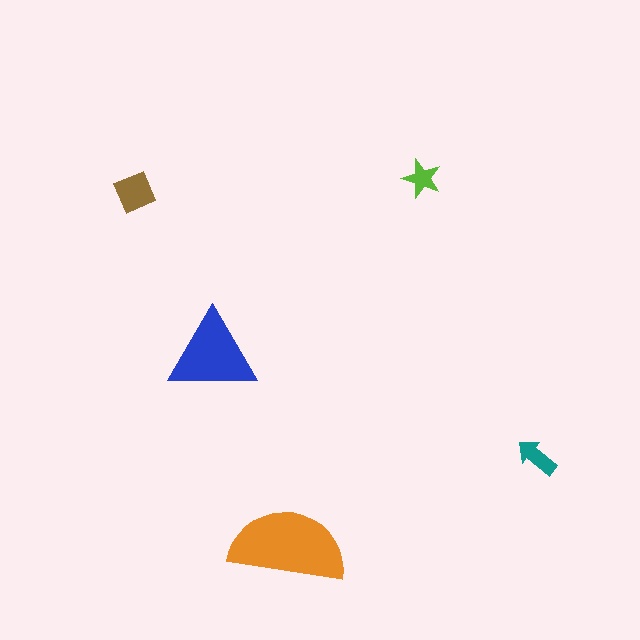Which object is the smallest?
The lime star.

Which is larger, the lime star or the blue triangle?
The blue triangle.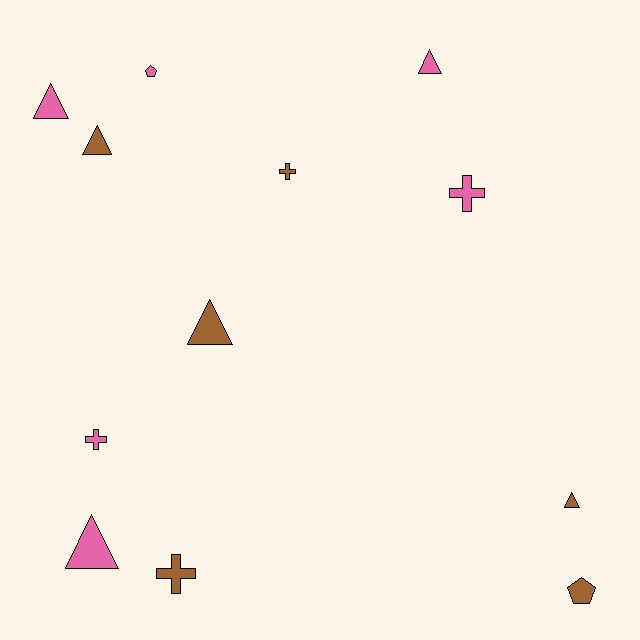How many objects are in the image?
There are 12 objects.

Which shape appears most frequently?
Triangle, with 6 objects.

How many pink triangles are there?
There are 3 pink triangles.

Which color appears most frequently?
Pink, with 6 objects.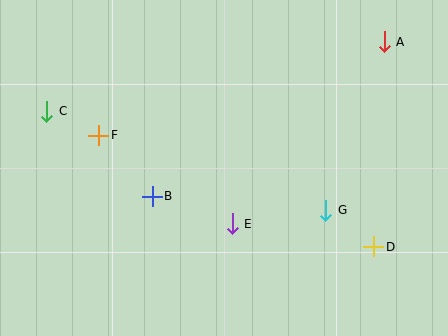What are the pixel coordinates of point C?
Point C is at (47, 111).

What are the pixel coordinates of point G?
Point G is at (326, 210).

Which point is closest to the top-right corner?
Point A is closest to the top-right corner.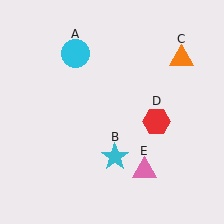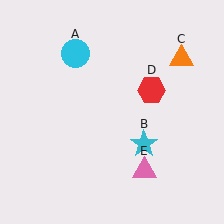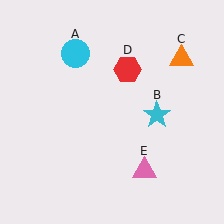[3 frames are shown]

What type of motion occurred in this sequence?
The cyan star (object B), red hexagon (object D) rotated counterclockwise around the center of the scene.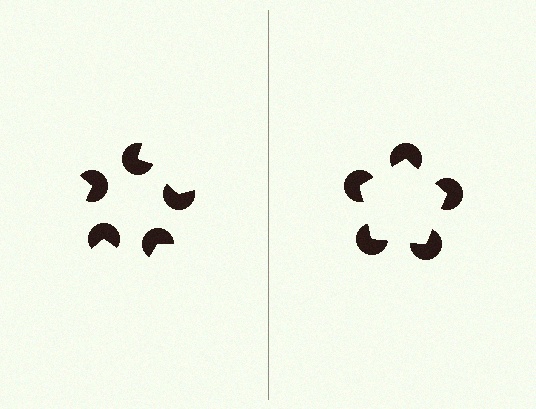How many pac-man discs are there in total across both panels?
10 — 5 on each side.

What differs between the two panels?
The pac-man discs are positioned identically on both sides; only the wedge orientations differ. On the right they align to a pentagon; on the left they are misaligned.